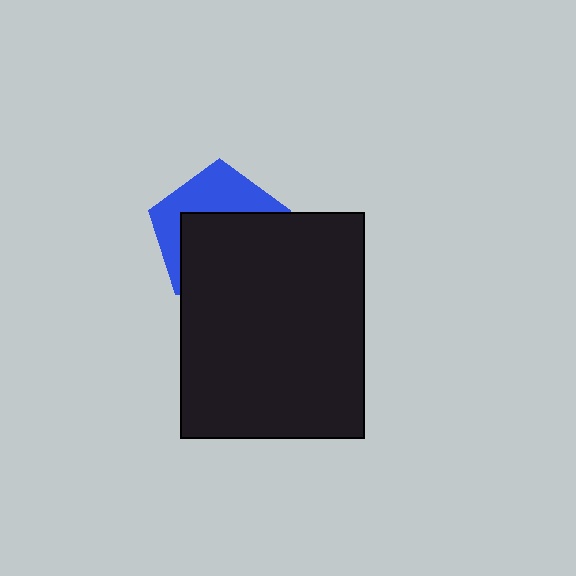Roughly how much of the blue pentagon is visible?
A small part of it is visible (roughly 40%).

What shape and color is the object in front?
The object in front is a black rectangle.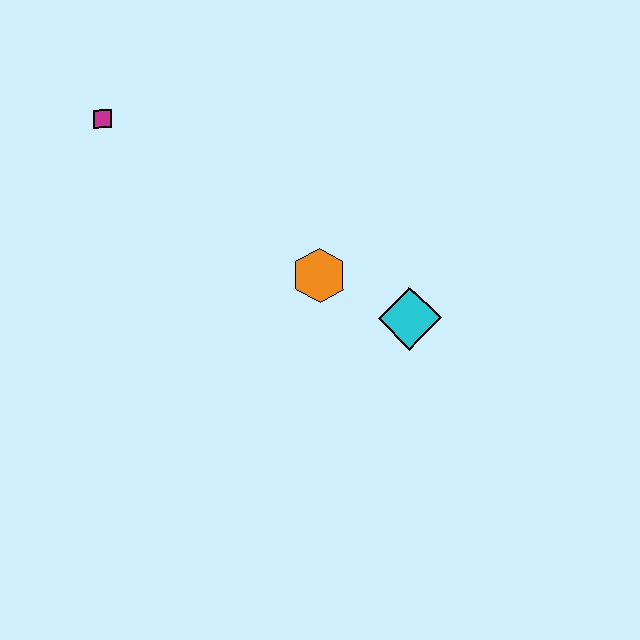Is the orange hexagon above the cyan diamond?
Yes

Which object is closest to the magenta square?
The orange hexagon is closest to the magenta square.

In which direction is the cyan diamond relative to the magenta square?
The cyan diamond is to the right of the magenta square.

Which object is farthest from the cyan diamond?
The magenta square is farthest from the cyan diamond.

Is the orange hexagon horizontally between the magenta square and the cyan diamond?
Yes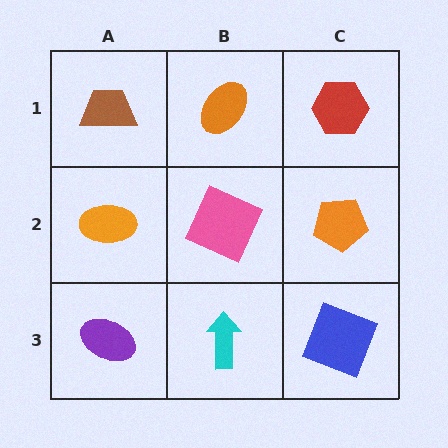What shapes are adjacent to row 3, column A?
An orange ellipse (row 2, column A), a cyan arrow (row 3, column B).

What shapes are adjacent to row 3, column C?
An orange pentagon (row 2, column C), a cyan arrow (row 3, column B).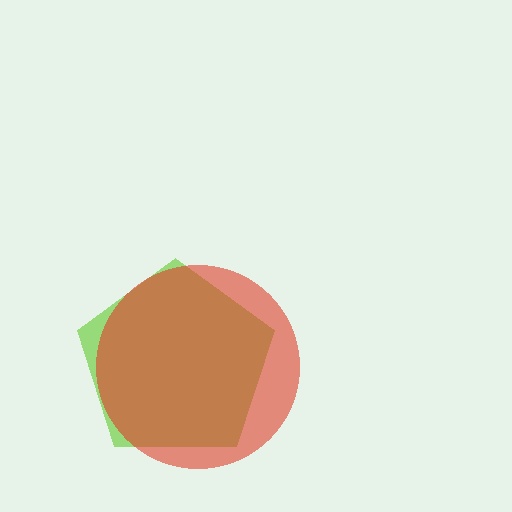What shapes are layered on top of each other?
The layered shapes are: a lime pentagon, a red circle.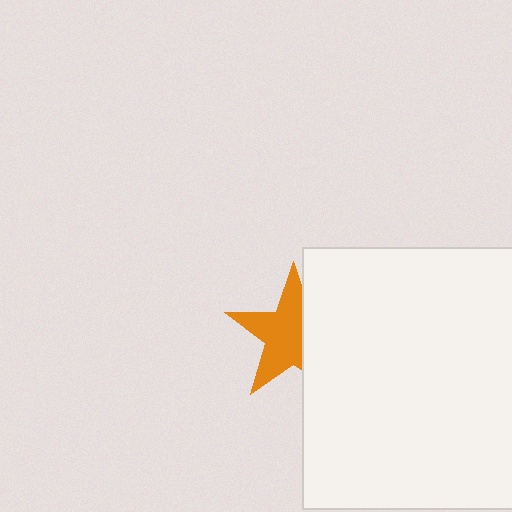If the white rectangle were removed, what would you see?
You would see the complete orange star.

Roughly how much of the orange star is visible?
About half of it is visible (roughly 62%).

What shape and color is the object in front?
The object in front is a white rectangle.